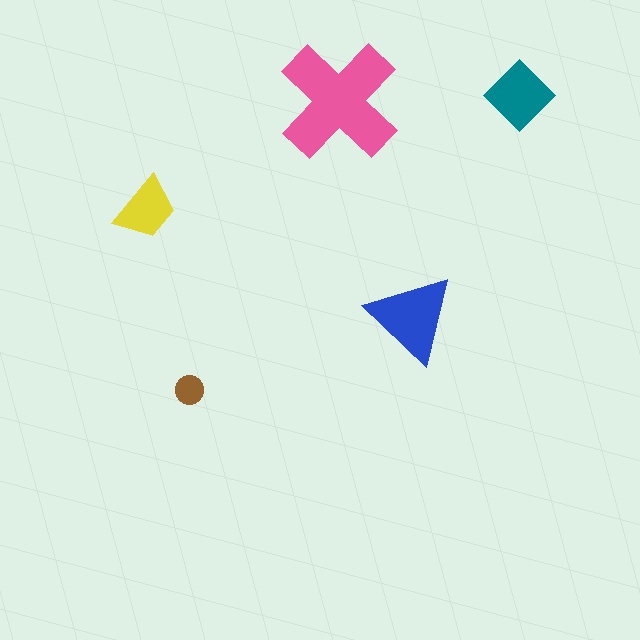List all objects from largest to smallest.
The pink cross, the blue triangle, the teal diamond, the yellow trapezoid, the brown circle.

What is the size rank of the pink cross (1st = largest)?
1st.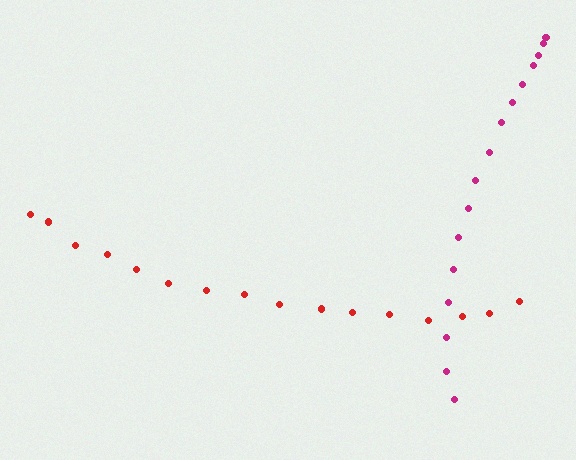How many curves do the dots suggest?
There are 2 distinct paths.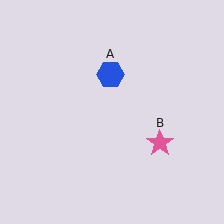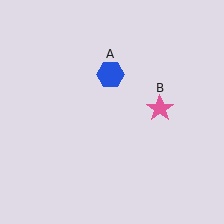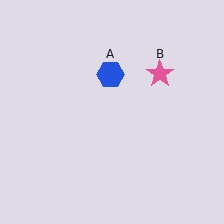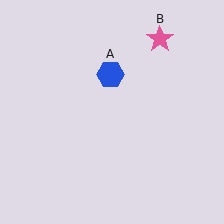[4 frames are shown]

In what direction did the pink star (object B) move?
The pink star (object B) moved up.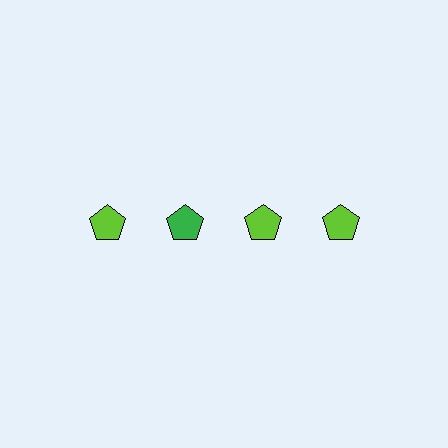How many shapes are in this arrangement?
There are 4 shapes arranged in a grid pattern.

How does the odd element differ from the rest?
It has a different color: green instead of lime.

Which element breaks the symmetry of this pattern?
The green pentagon in the top row, second from left column breaks the symmetry. All other shapes are lime pentagons.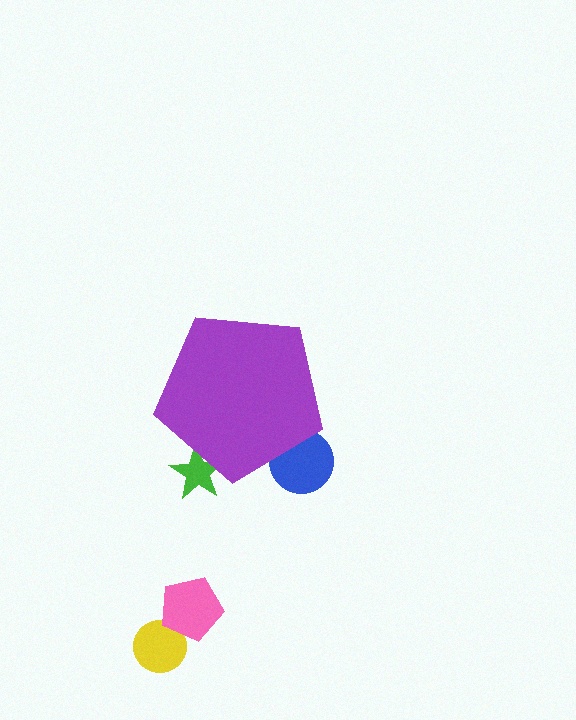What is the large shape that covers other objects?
A purple pentagon.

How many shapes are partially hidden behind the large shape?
2 shapes are partially hidden.